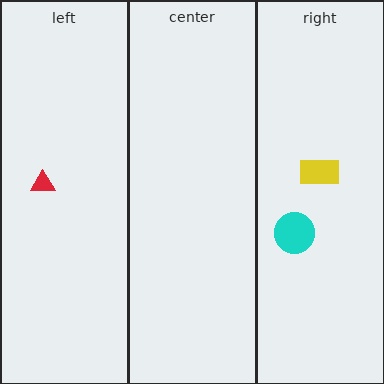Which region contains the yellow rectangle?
The right region.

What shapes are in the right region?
The cyan circle, the yellow rectangle.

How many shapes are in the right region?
2.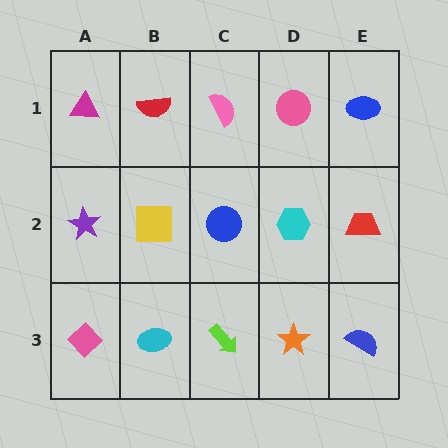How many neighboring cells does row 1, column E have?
2.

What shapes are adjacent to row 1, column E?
A red trapezoid (row 2, column E), a pink circle (row 1, column D).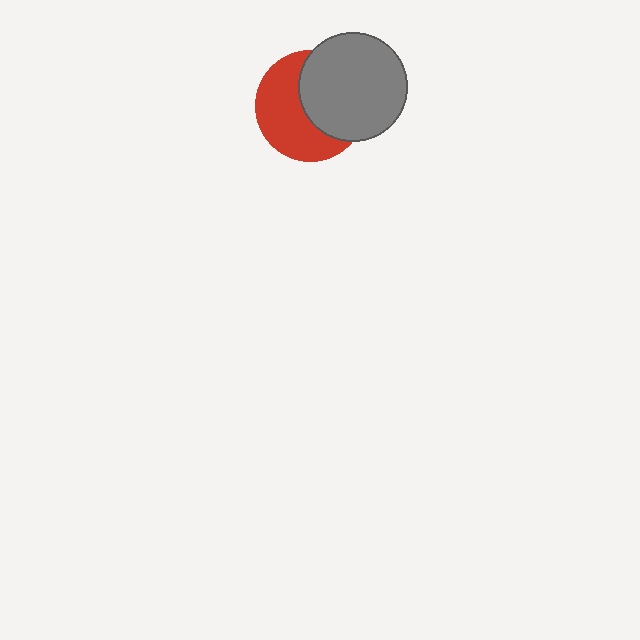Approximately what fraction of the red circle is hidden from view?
Roughly 47% of the red circle is hidden behind the gray circle.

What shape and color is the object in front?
The object in front is a gray circle.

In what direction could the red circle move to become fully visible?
The red circle could move left. That would shift it out from behind the gray circle entirely.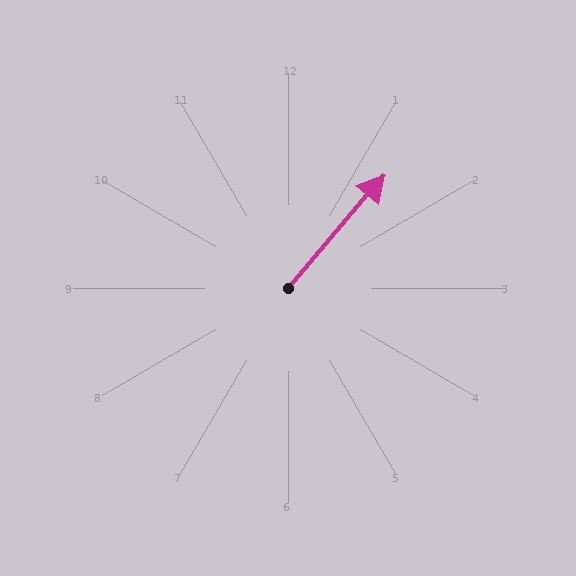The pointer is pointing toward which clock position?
Roughly 1 o'clock.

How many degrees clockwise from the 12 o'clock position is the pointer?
Approximately 40 degrees.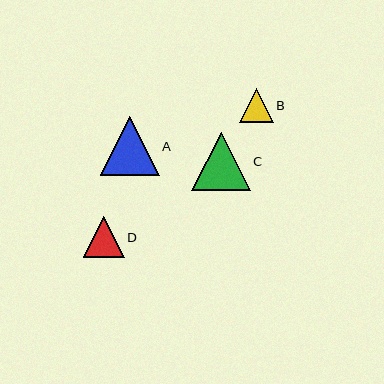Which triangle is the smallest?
Triangle B is the smallest with a size of approximately 34 pixels.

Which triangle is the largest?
Triangle A is the largest with a size of approximately 59 pixels.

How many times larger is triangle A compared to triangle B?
Triangle A is approximately 1.7 times the size of triangle B.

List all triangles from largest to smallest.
From largest to smallest: A, C, D, B.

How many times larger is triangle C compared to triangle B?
Triangle C is approximately 1.7 times the size of triangle B.